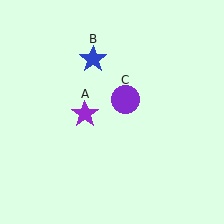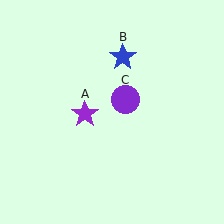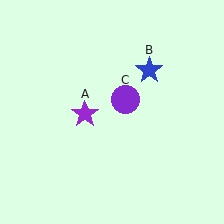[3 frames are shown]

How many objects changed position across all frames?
1 object changed position: blue star (object B).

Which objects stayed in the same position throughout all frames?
Purple star (object A) and purple circle (object C) remained stationary.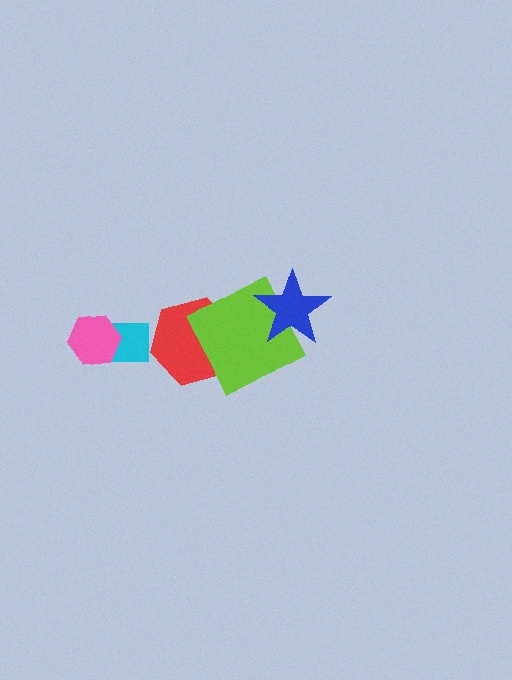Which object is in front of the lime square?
The blue star is in front of the lime square.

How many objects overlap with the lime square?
2 objects overlap with the lime square.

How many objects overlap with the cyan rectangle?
1 object overlaps with the cyan rectangle.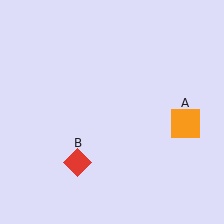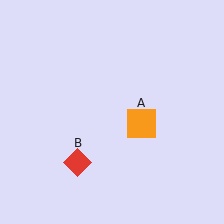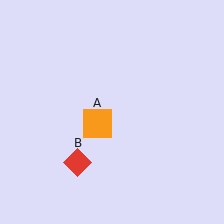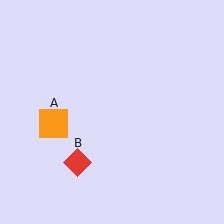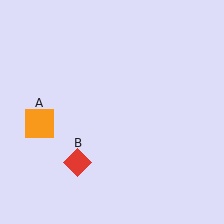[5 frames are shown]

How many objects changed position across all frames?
1 object changed position: orange square (object A).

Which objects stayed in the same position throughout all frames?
Red diamond (object B) remained stationary.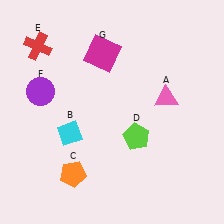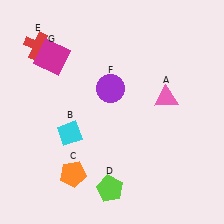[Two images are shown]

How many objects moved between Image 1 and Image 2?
3 objects moved between the two images.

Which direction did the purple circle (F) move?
The purple circle (F) moved right.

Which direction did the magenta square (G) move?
The magenta square (G) moved left.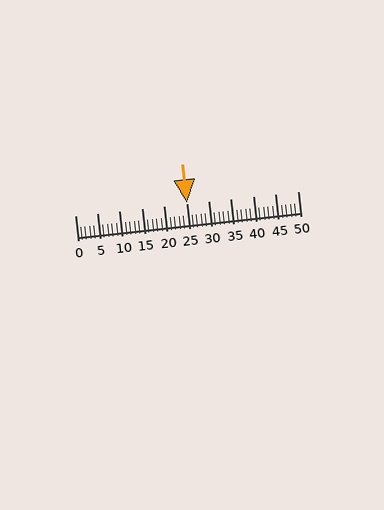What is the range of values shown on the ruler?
The ruler shows values from 0 to 50.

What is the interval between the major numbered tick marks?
The major tick marks are spaced 5 units apart.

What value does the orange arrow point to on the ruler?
The orange arrow points to approximately 25.